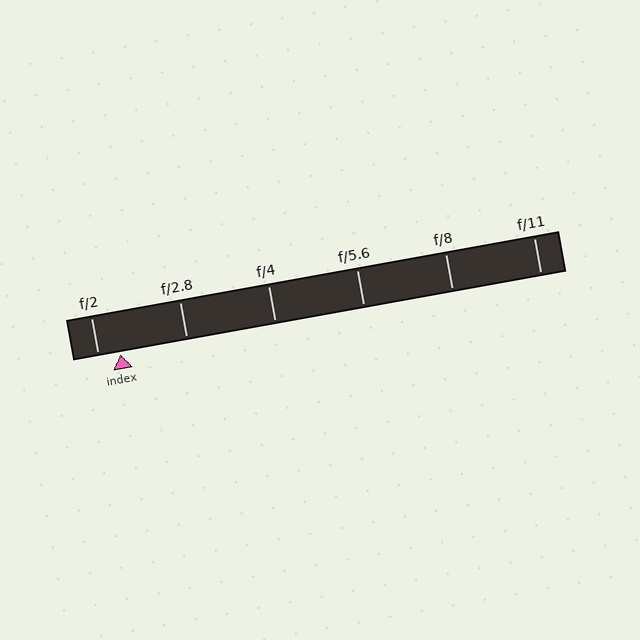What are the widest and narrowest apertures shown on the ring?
The widest aperture shown is f/2 and the narrowest is f/11.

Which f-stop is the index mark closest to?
The index mark is closest to f/2.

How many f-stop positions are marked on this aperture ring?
There are 6 f-stop positions marked.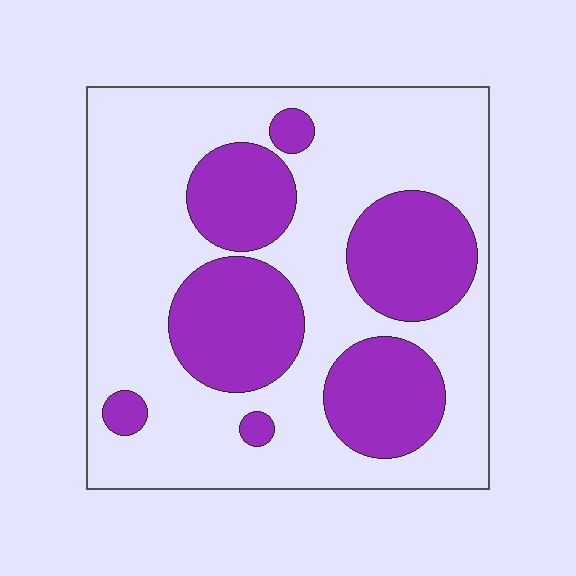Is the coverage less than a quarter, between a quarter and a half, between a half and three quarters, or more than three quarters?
Between a quarter and a half.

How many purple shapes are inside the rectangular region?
7.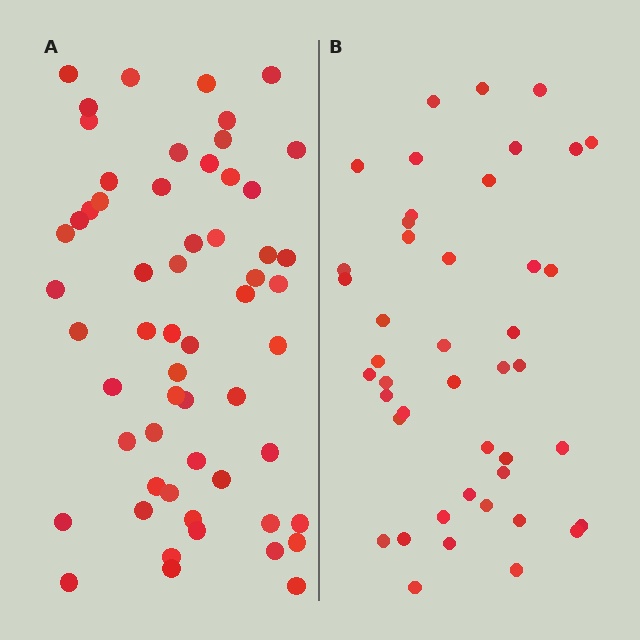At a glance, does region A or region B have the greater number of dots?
Region A (the left region) has more dots.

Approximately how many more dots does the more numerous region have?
Region A has approximately 15 more dots than region B.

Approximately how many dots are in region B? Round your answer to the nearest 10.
About 40 dots. (The exact count is 44, which rounds to 40.)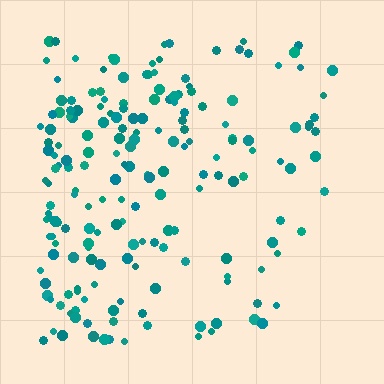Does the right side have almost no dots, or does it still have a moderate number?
Still a moderate number, just noticeably fewer than the left.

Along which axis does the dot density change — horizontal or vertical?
Horizontal.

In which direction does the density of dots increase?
From right to left, with the left side densest.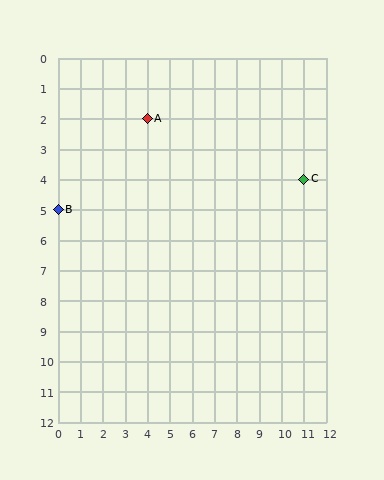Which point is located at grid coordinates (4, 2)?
Point A is at (4, 2).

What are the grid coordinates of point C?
Point C is at grid coordinates (11, 4).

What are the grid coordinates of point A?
Point A is at grid coordinates (4, 2).